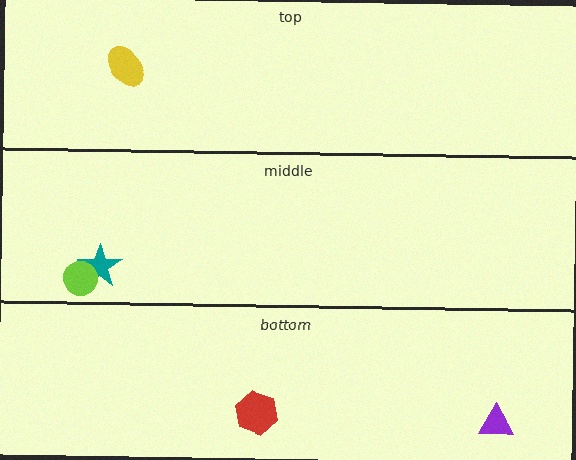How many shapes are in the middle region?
2.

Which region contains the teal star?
The middle region.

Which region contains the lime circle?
The middle region.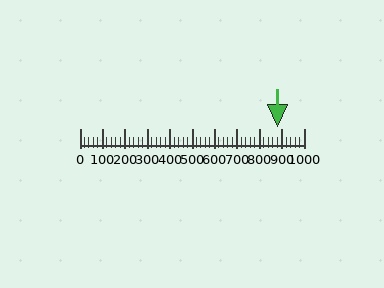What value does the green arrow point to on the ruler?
The green arrow points to approximately 880.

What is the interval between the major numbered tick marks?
The major tick marks are spaced 100 units apart.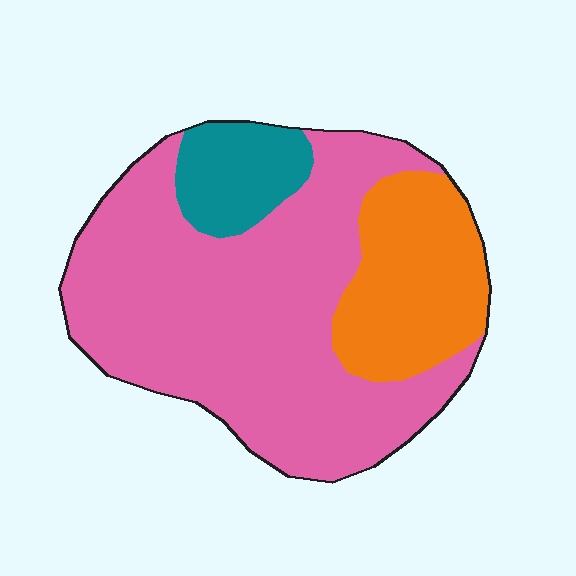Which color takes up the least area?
Teal, at roughly 10%.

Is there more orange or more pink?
Pink.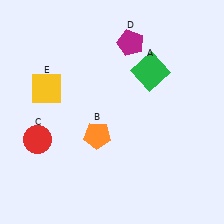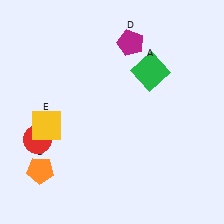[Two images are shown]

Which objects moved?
The objects that moved are: the orange pentagon (B), the yellow square (E).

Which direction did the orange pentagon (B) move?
The orange pentagon (B) moved left.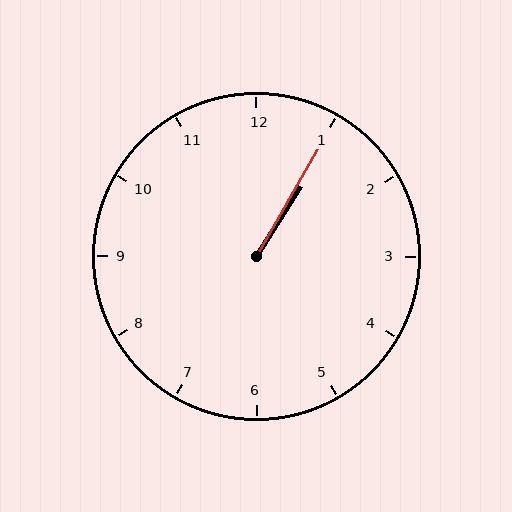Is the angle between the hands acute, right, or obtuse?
It is acute.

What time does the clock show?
1:05.